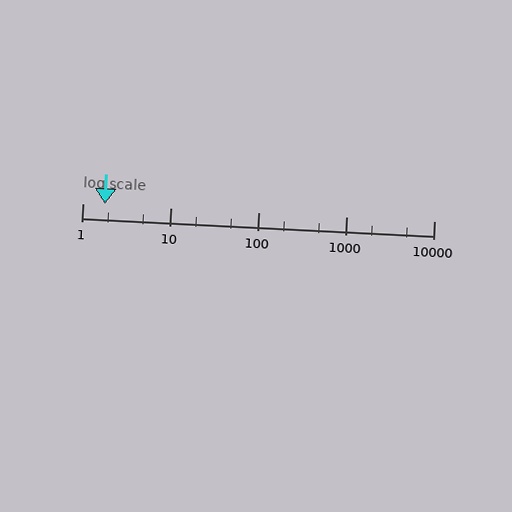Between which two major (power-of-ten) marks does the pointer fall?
The pointer is between 1 and 10.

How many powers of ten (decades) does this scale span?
The scale spans 4 decades, from 1 to 10000.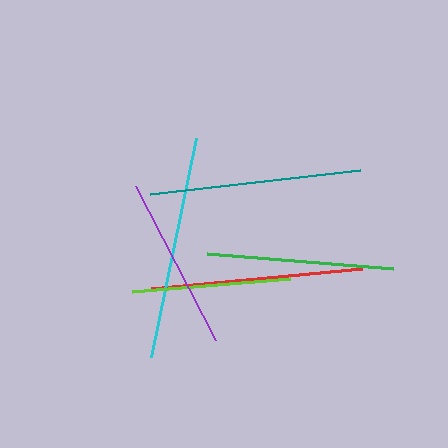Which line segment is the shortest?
The lime line is the shortest at approximately 158 pixels.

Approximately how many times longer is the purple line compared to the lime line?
The purple line is approximately 1.1 times the length of the lime line.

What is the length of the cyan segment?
The cyan segment is approximately 224 pixels long.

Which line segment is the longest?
The cyan line is the longest at approximately 224 pixels.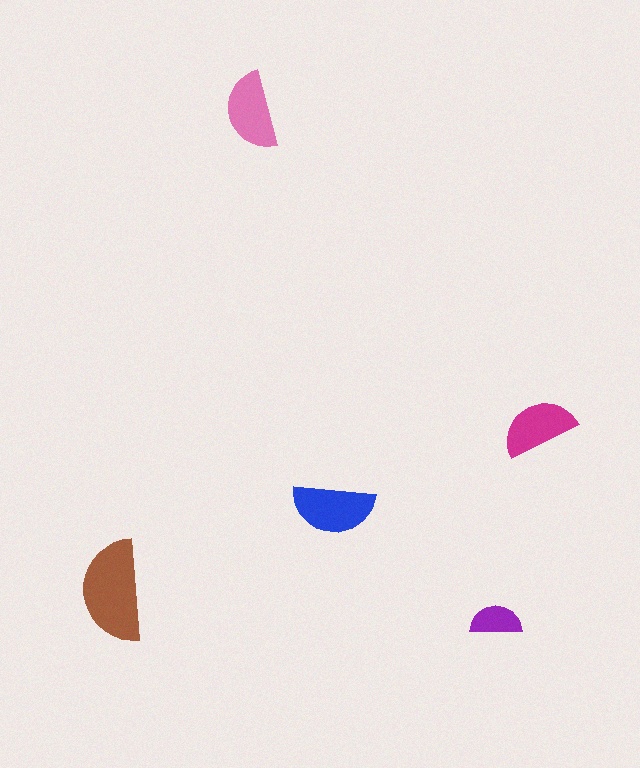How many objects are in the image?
There are 5 objects in the image.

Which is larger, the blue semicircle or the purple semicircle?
The blue one.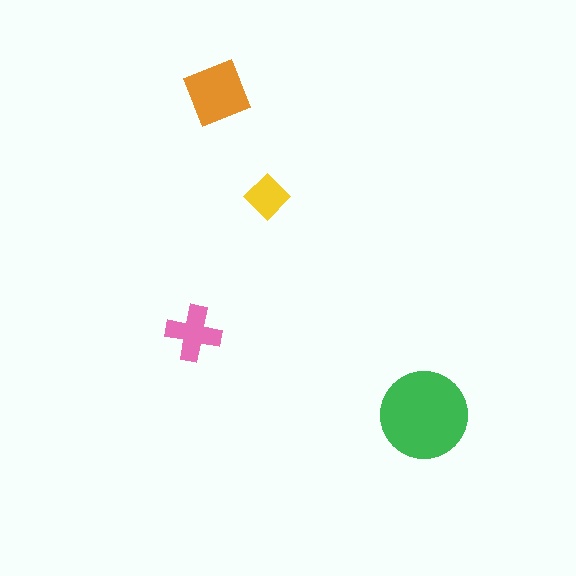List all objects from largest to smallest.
The green circle, the orange square, the pink cross, the yellow diamond.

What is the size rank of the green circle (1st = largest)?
1st.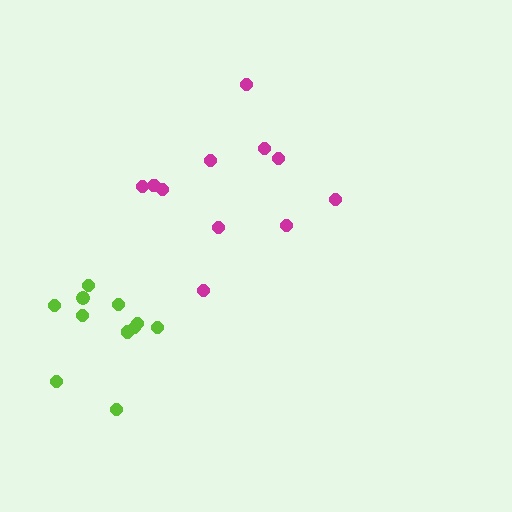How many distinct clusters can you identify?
There are 2 distinct clusters.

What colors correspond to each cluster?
The clusters are colored: lime, magenta.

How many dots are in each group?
Group 1: 11 dots, Group 2: 11 dots (22 total).